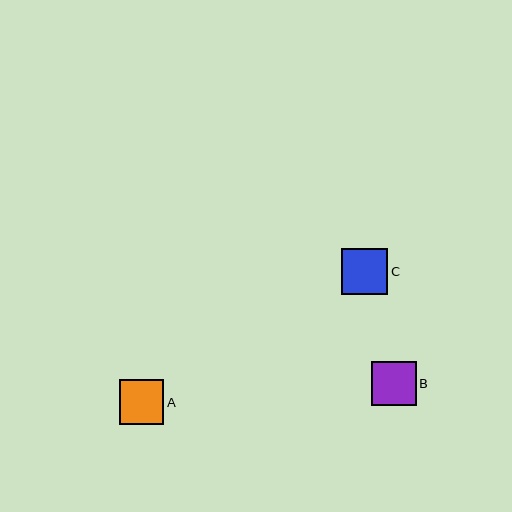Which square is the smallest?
Square A is the smallest with a size of approximately 44 pixels.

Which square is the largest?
Square C is the largest with a size of approximately 47 pixels.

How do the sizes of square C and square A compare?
Square C and square A are approximately the same size.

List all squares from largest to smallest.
From largest to smallest: C, B, A.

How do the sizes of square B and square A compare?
Square B and square A are approximately the same size.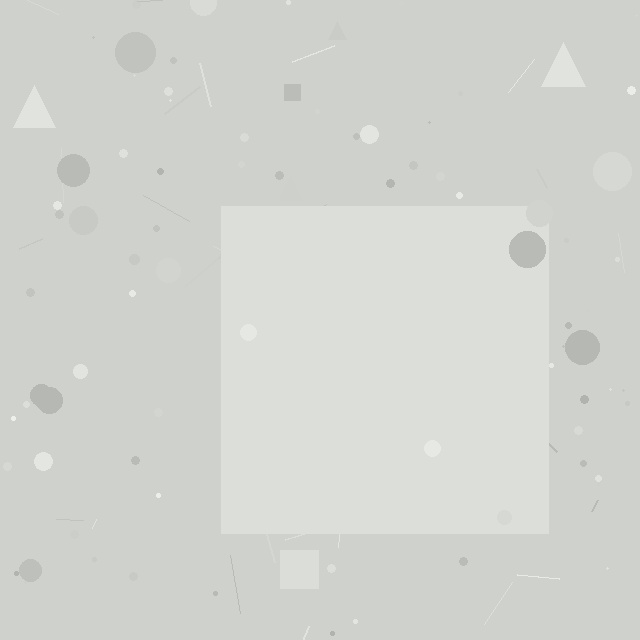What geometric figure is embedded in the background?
A square is embedded in the background.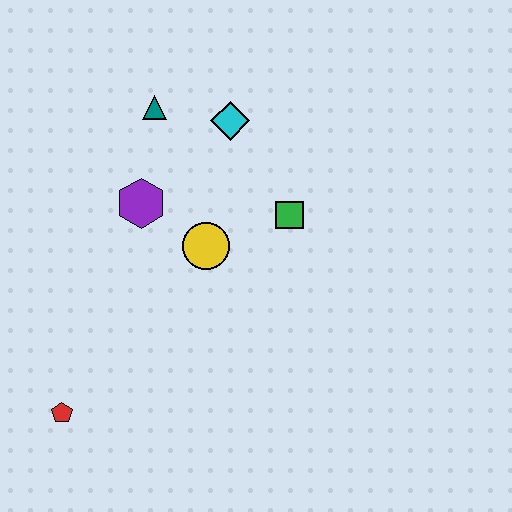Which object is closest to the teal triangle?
The cyan diamond is closest to the teal triangle.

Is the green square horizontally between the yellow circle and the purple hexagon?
No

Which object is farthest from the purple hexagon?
The red pentagon is farthest from the purple hexagon.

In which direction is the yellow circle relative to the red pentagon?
The yellow circle is above the red pentagon.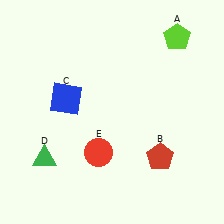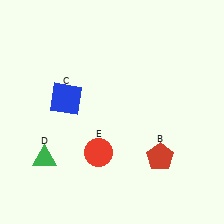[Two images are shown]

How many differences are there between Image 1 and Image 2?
There is 1 difference between the two images.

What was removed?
The lime pentagon (A) was removed in Image 2.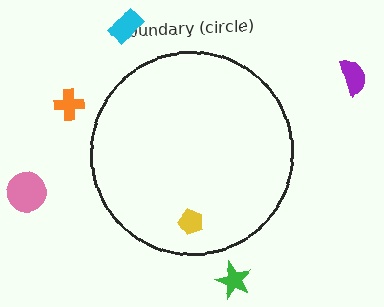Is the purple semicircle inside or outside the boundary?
Outside.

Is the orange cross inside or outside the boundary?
Outside.